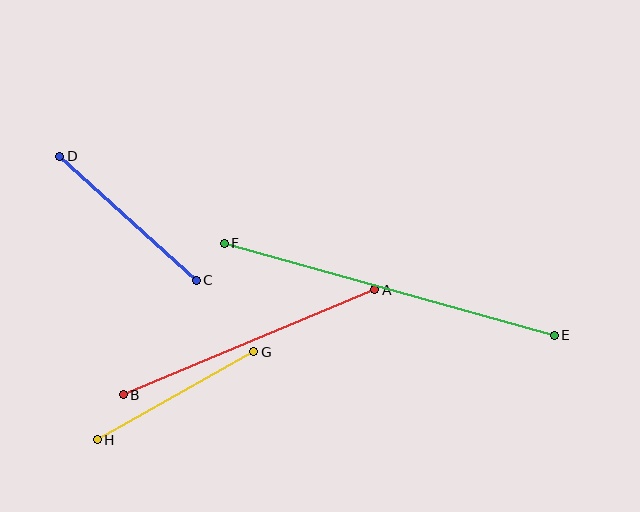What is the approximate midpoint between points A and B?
The midpoint is at approximately (249, 342) pixels.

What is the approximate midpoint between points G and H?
The midpoint is at approximately (176, 396) pixels.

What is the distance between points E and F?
The distance is approximately 342 pixels.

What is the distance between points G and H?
The distance is approximately 179 pixels.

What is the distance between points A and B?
The distance is approximately 272 pixels.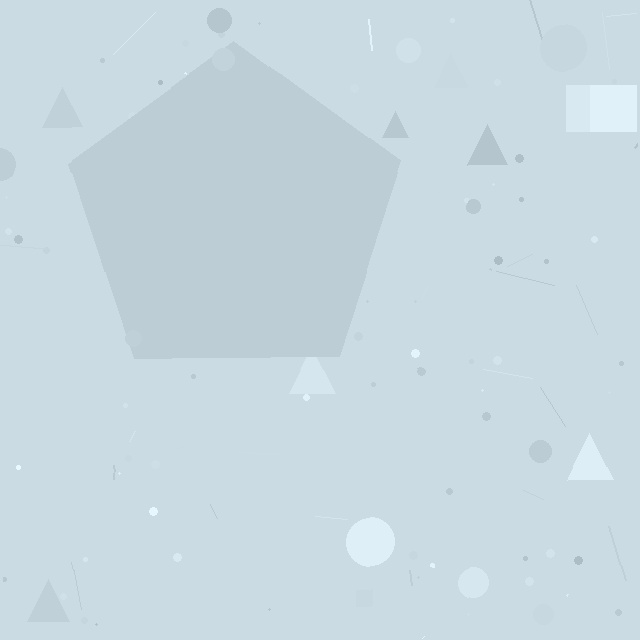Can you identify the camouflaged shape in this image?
The camouflaged shape is a pentagon.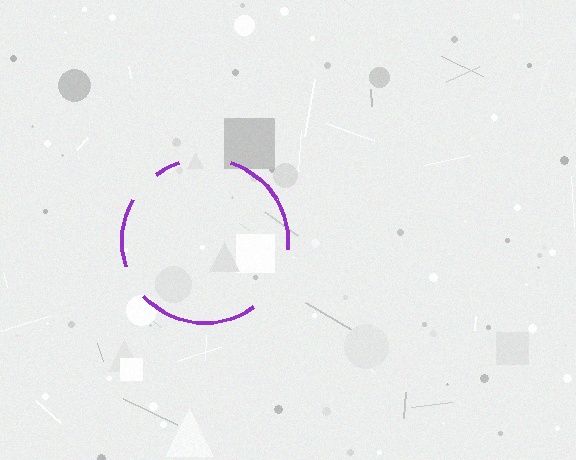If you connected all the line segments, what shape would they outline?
They would outline a circle.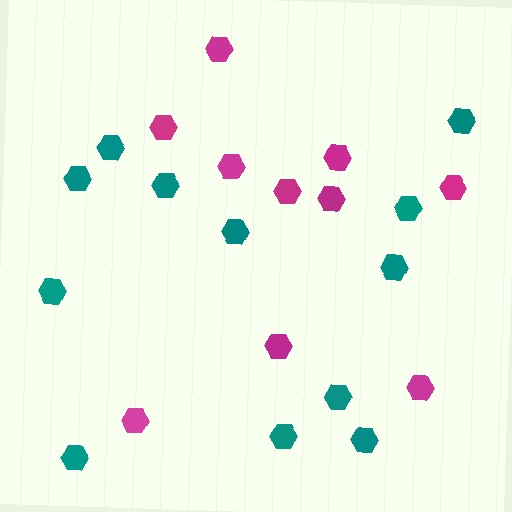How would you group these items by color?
There are 2 groups: one group of magenta hexagons (10) and one group of teal hexagons (12).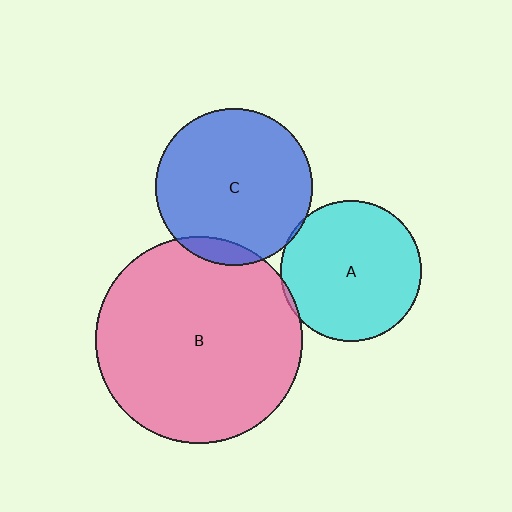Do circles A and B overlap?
Yes.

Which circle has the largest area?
Circle B (pink).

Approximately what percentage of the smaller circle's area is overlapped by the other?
Approximately 5%.